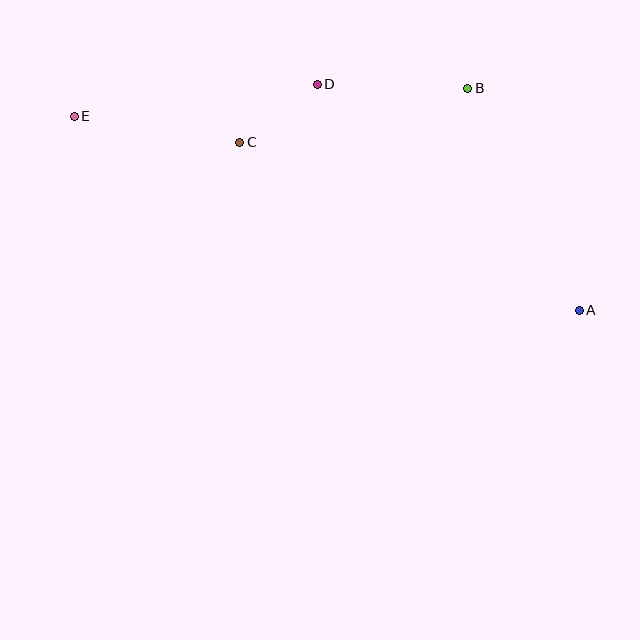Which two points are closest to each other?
Points C and D are closest to each other.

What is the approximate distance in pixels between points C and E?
The distance between C and E is approximately 168 pixels.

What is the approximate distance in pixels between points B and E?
The distance between B and E is approximately 395 pixels.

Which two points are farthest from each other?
Points A and E are farthest from each other.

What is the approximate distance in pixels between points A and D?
The distance between A and D is approximately 346 pixels.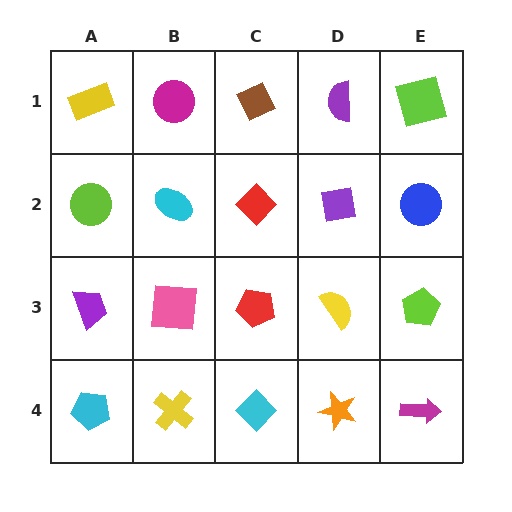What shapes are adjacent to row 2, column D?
A purple semicircle (row 1, column D), a yellow semicircle (row 3, column D), a red diamond (row 2, column C), a blue circle (row 2, column E).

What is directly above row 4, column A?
A purple trapezoid.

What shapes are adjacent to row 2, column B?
A magenta circle (row 1, column B), a pink square (row 3, column B), a lime circle (row 2, column A), a red diamond (row 2, column C).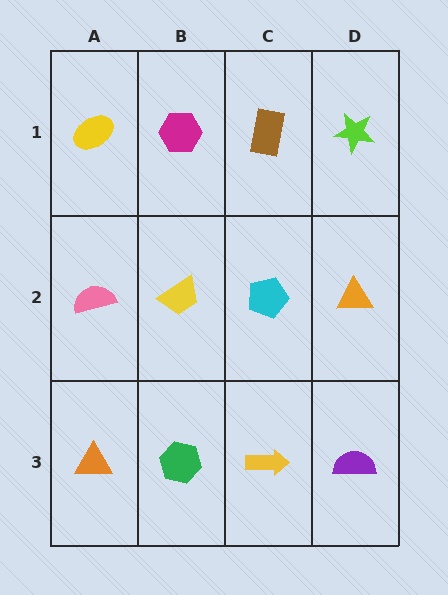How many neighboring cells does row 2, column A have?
3.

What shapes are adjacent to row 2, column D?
A lime star (row 1, column D), a purple semicircle (row 3, column D), a cyan pentagon (row 2, column C).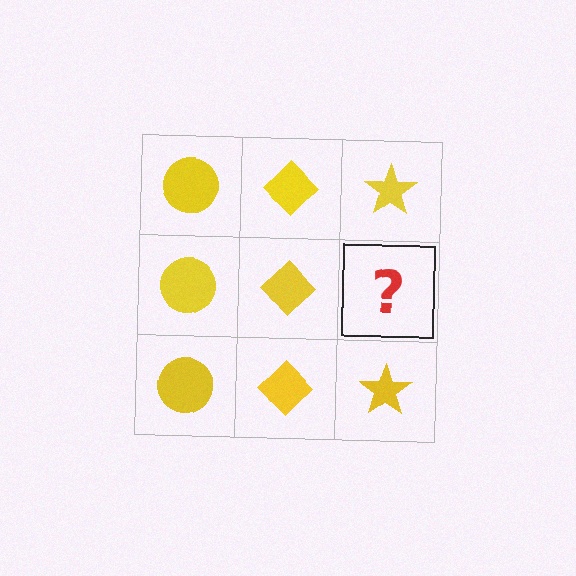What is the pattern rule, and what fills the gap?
The rule is that each column has a consistent shape. The gap should be filled with a yellow star.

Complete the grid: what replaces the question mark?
The question mark should be replaced with a yellow star.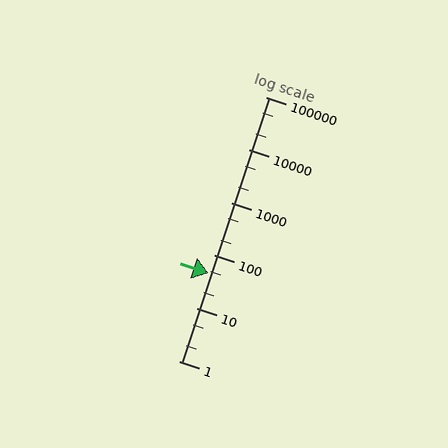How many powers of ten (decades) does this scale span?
The scale spans 5 decades, from 1 to 100000.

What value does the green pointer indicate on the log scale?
The pointer indicates approximately 46.